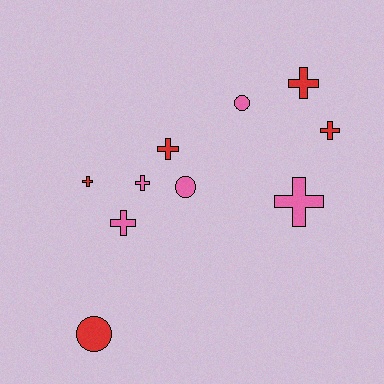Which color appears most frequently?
Red, with 5 objects.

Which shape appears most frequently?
Cross, with 7 objects.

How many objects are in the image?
There are 10 objects.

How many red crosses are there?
There are 4 red crosses.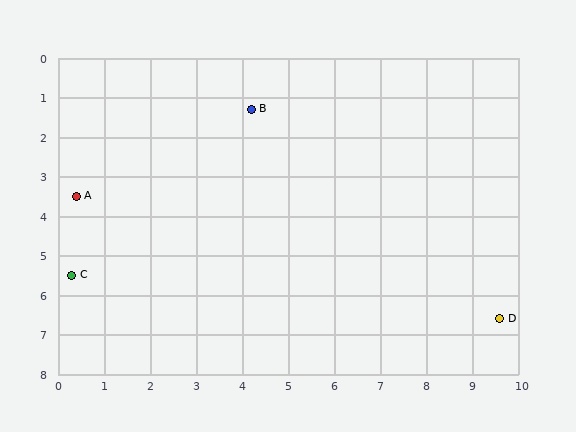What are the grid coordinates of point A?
Point A is at approximately (0.4, 3.5).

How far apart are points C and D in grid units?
Points C and D are about 9.4 grid units apart.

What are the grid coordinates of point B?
Point B is at approximately (4.2, 1.3).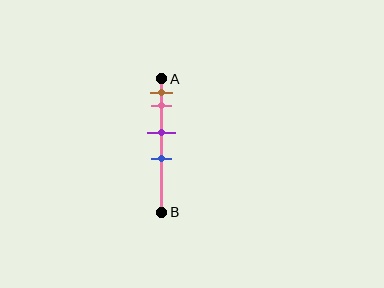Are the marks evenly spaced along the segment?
No, the marks are not evenly spaced.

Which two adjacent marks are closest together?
The brown and pink marks are the closest adjacent pair.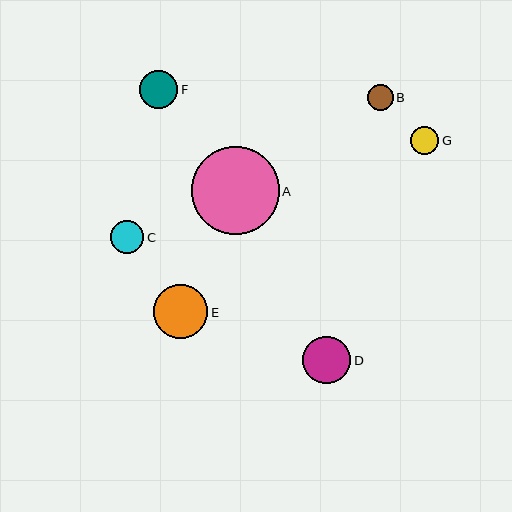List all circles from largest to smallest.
From largest to smallest: A, E, D, F, C, G, B.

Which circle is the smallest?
Circle B is the smallest with a size of approximately 26 pixels.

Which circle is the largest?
Circle A is the largest with a size of approximately 88 pixels.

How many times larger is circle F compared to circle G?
Circle F is approximately 1.4 times the size of circle G.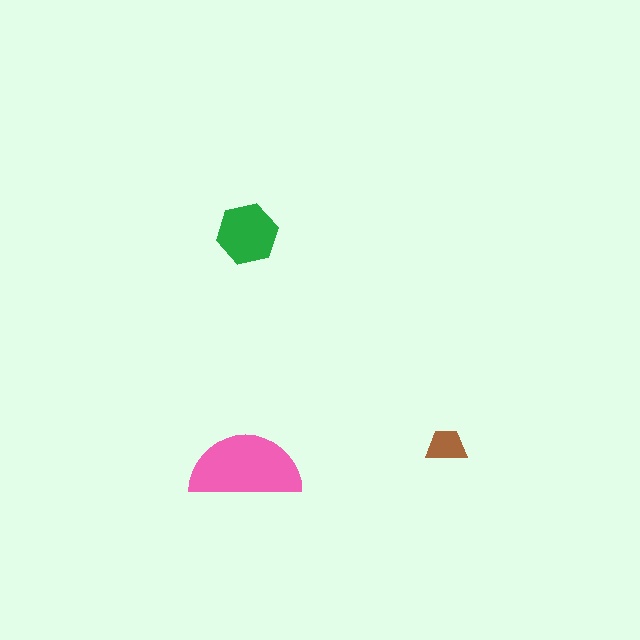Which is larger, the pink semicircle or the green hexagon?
The pink semicircle.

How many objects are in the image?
There are 3 objects in the image.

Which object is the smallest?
The brown trapezoid.